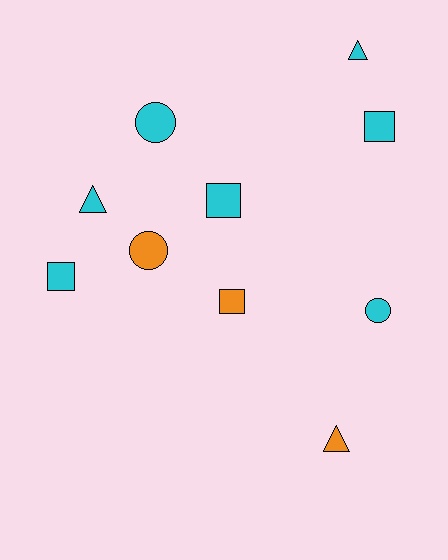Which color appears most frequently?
Cyan, with 7 objects.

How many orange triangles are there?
There is 1 orange triangle.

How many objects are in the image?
There are 10 objects.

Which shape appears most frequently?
Square, with 4 objects.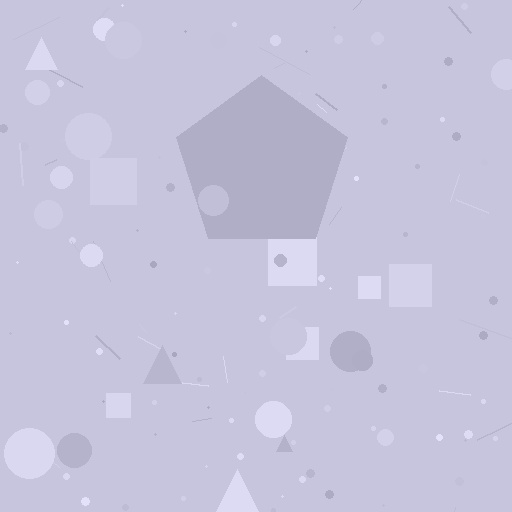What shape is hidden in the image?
A pentagon is hidden in the image.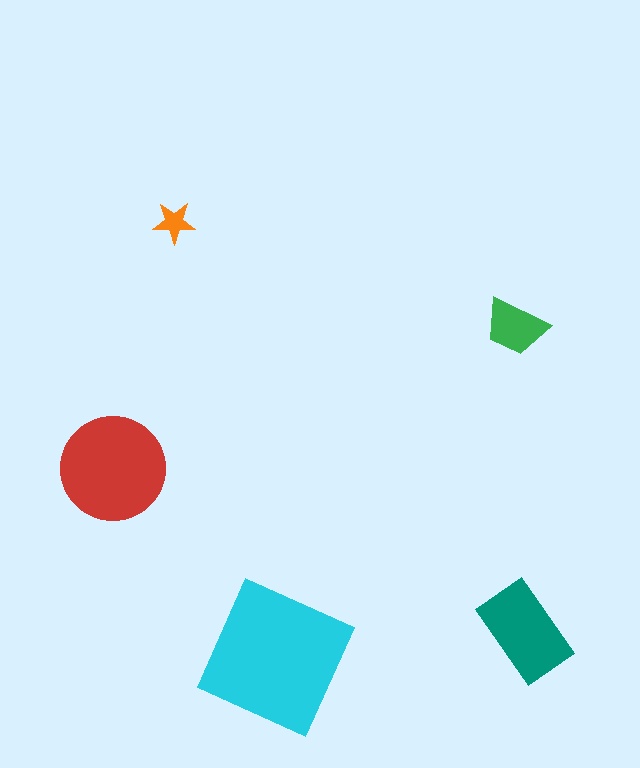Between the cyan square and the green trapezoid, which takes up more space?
The cyan square.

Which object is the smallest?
The orange star.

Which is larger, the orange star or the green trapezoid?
The green trapezoid.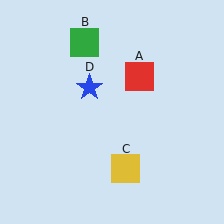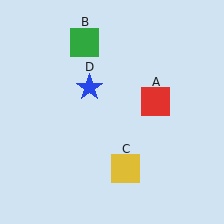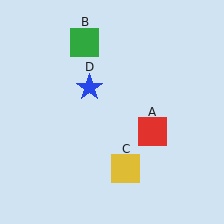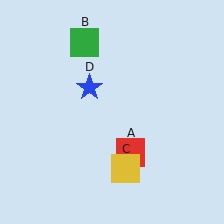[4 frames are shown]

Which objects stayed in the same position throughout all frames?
Green square (object B) and yellow square (object C) and blue star (object D) remained stationary.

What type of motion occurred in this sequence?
The red square (object A) rotated clockwise around the center of the scene.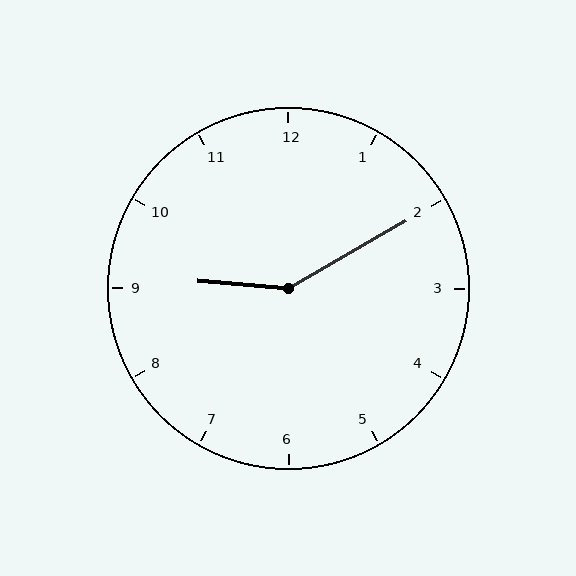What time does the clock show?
9:10.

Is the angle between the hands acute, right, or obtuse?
It is obtuse.